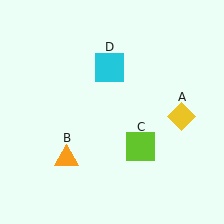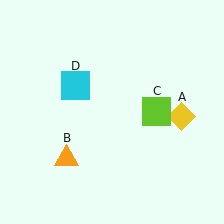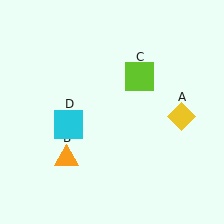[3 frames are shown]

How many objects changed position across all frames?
2 objects changed position: lime square (object C), cyan square (object D).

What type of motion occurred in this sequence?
The lime square (object C), cyan square (object D) rotated counterclockwise around the center of the scene.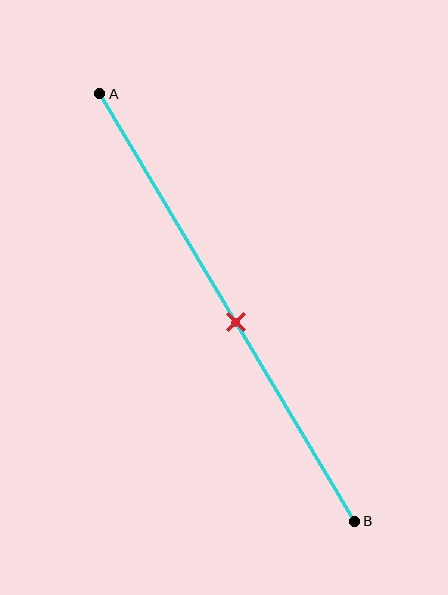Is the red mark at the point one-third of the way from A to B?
No, the mark is at about 55% from A, not at the 33% one-third point.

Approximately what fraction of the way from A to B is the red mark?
The red mark is approximately 55% of the way from A to B.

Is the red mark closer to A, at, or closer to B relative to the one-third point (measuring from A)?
The red mark is closer to point B than the one-third point of segment AB.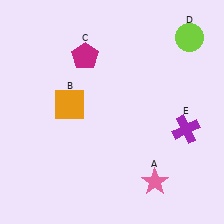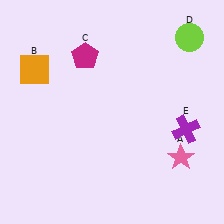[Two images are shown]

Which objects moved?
The objects that moved are: the pink star (A), the orange square (B).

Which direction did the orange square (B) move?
The orange square (B) moved left.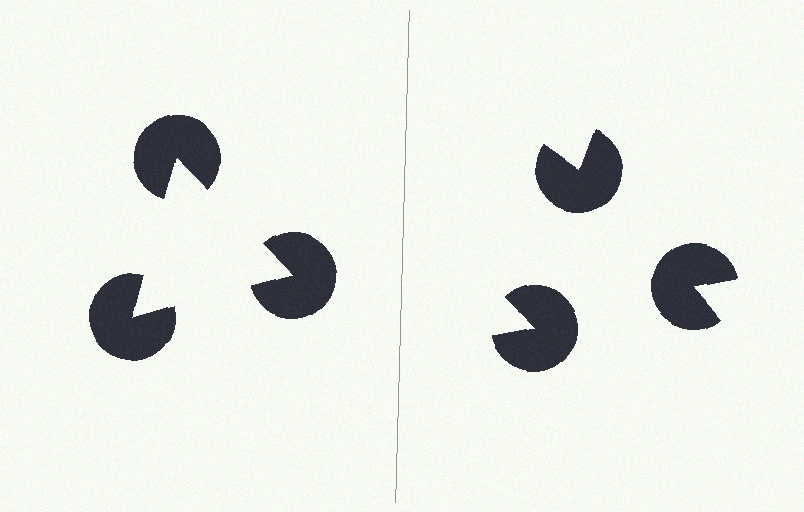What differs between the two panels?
The pac-man discs are positioned identically on both sides; only the wedge orientations differ. On the left they align to a triangle; on the right they are misaligned.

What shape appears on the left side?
An illusory triangle.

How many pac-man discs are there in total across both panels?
6 — 3 on each side.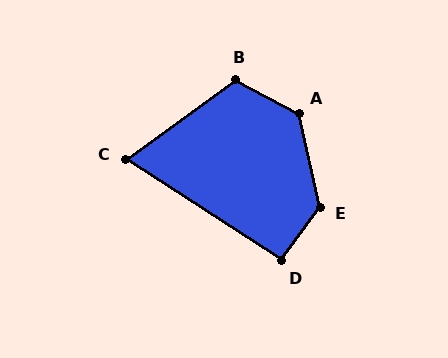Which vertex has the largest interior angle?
E, at approximately 132 degrees.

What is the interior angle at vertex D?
Approximately 93 degrees (approximately right).